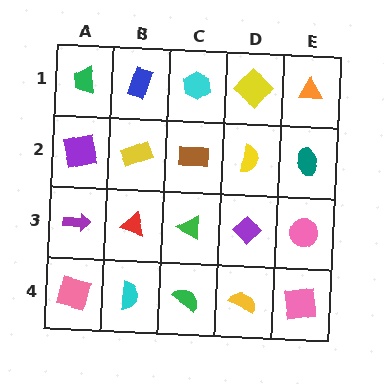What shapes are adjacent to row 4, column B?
A red triangle (row 3, column B), a pink square (row 4, column A), a green semicircle (row 4, column C).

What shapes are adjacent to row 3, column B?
A yellow rectangle (row 2, column B), a cyan semicircle (row 4, column B), a purple arrow (row 3, column A), a green triangle (row 3, column C).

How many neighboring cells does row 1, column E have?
2.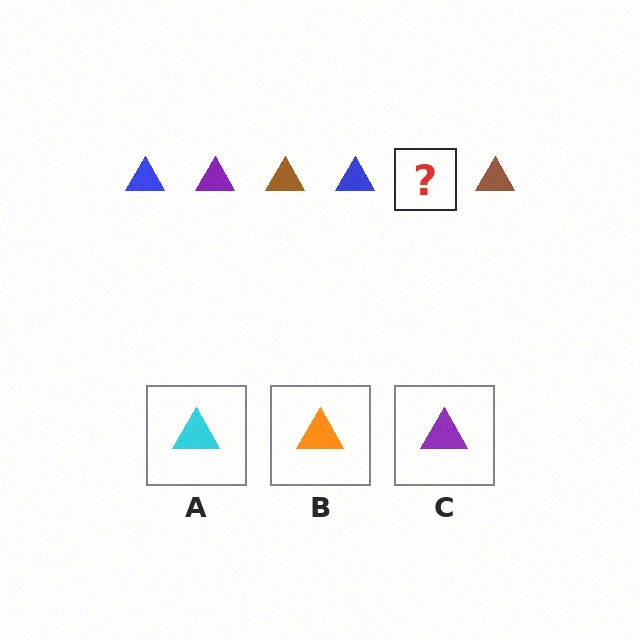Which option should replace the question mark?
Option C.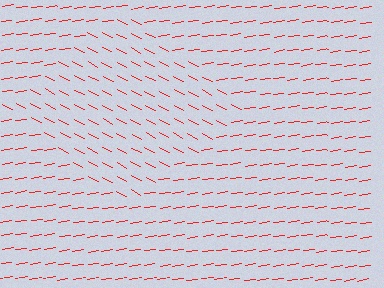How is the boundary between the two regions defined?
The boundary is defined purely by a change in line orientation (approximately 36 degrees difference). All lines are the same color and thickness.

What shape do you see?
I see a diamond.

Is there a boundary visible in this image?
Yes, there is a texture boundary formed by a change in line orientation.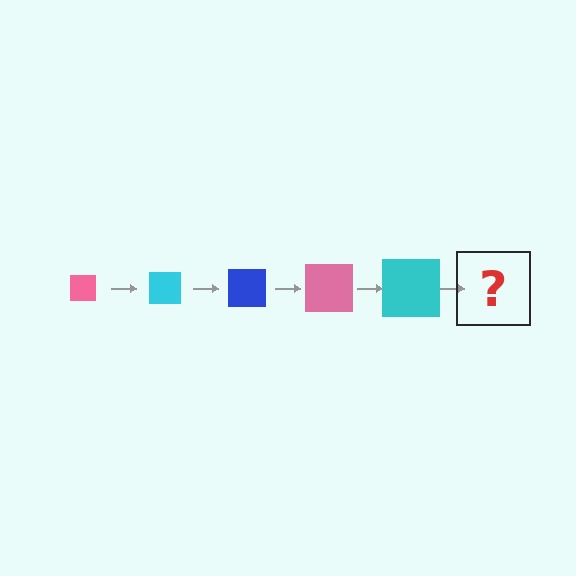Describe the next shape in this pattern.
It should be a blue square, larger than the previous one.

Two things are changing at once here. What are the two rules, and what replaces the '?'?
The two rules are that the square grows larger each step and the color cycles through pink, cyan, and blue. The '?' should be a blue square, larger than the previous one.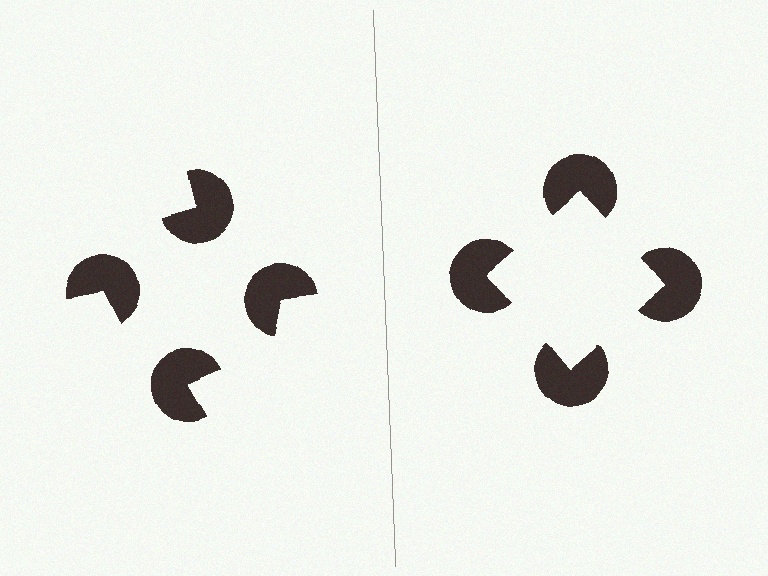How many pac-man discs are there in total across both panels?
8 — 4 on each side.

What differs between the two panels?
The pac-man discs are positioned identically on both sides; only the wedge orientations differ. On the right they align to a square; on the left they are misaligned.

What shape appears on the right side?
An illusory square.